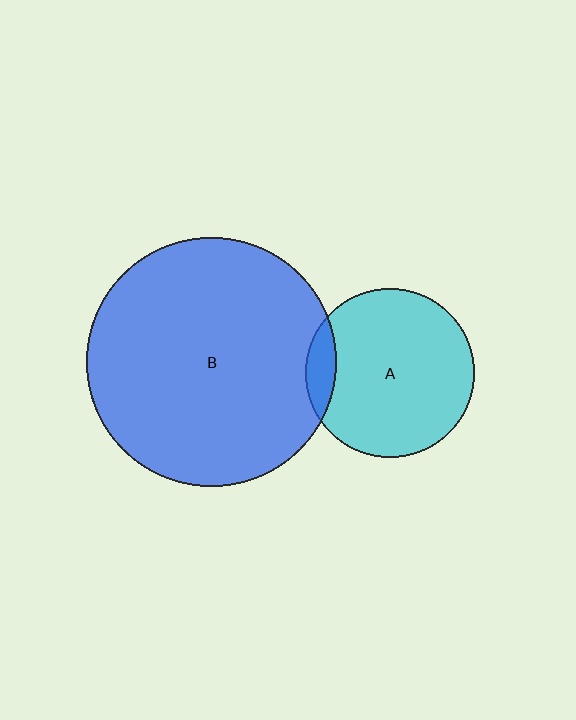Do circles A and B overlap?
Yes.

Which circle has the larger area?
Circle B (blue).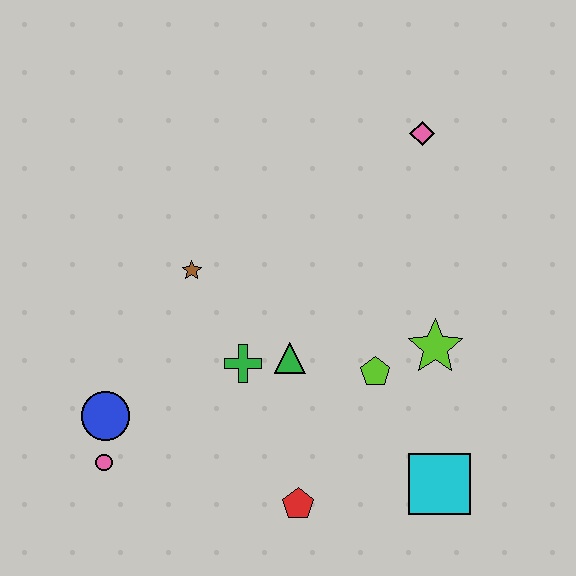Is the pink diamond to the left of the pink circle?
No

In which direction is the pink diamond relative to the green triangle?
The pink diamond is above the green triangle.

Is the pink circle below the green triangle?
Yes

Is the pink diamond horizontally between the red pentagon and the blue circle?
No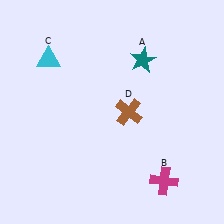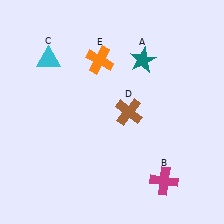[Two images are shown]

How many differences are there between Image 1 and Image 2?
There is 1 difference between the two images.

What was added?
An orange cross (E) was added in Image 2.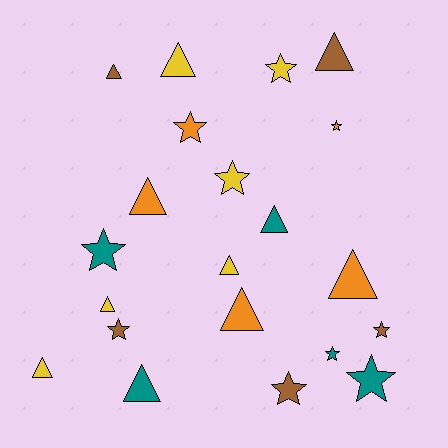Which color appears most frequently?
Yellow, with 6 objects.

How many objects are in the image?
There are 21 objects.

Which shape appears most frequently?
Triangle, with 11 objects.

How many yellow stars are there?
There are 2 yellow stars.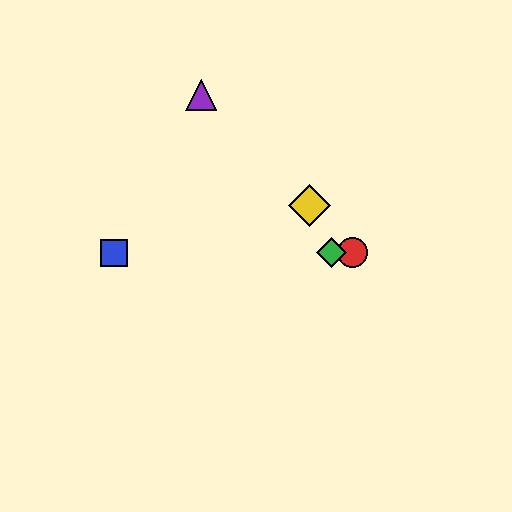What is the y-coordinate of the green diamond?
The green diamond is at y≈253.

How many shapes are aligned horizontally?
3 shapes (the red circle, the blue square, the green diamond) are aligned horizontally.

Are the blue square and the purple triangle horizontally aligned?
No, the blue square is at y≈253 and the purple triangle is at y≈95.